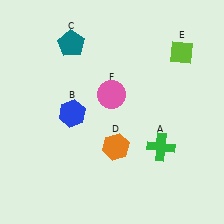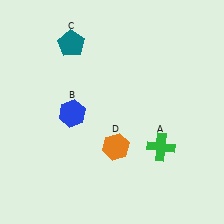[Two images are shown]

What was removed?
The lime diamond (E), the pink circle (F) were removed in Image 2.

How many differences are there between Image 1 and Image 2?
There are 2 differences between the two images.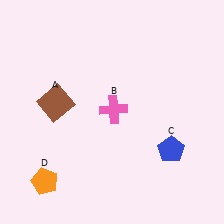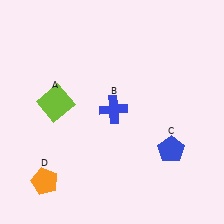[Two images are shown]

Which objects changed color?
A changed from brown to lime. B changed from pink to blue.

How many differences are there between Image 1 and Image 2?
There are 2 differences between the two images.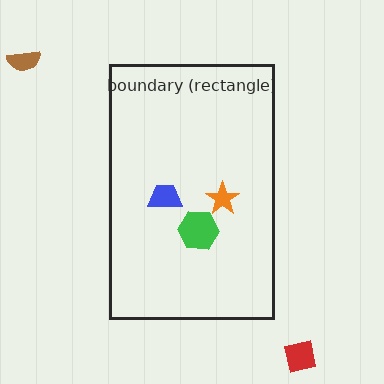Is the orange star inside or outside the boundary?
Inside.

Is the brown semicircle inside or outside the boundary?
Outside.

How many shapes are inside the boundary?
3 inside, 2 outside.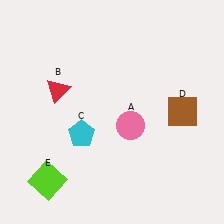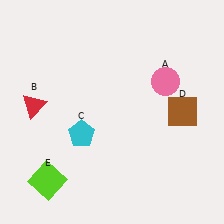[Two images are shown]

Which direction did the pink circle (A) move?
The pink circle (A) moved up.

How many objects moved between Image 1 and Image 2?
2 objects moved between the two images.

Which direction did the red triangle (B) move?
The red triangle (B) moved left.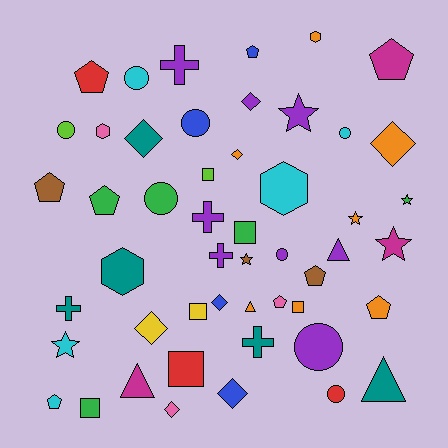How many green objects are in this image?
There are 5 green objects.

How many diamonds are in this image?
There are 8 diamonds.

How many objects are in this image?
There are 50 objects.